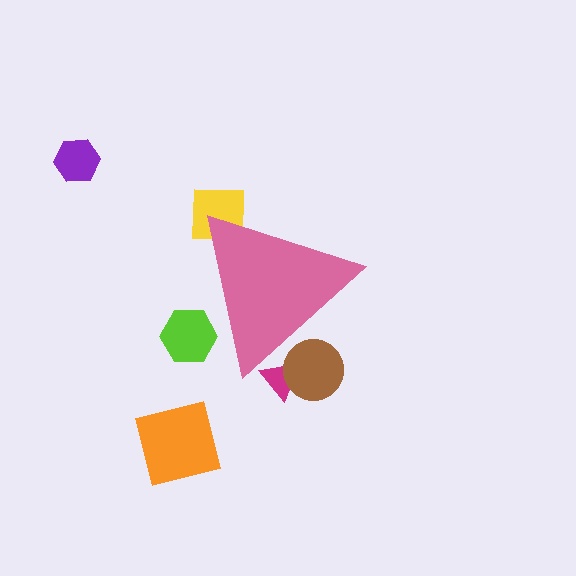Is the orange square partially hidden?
No, the orange square is fully visible.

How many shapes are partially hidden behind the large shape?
4 shapes are partially hidden.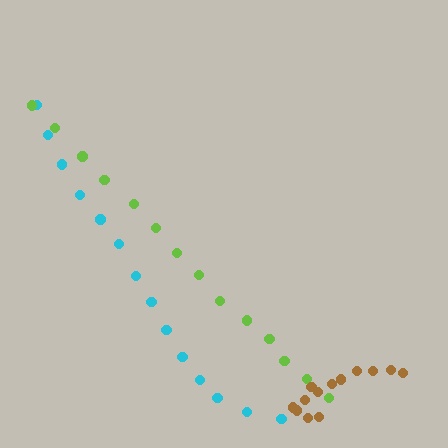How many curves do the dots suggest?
There are 3 distinct paths.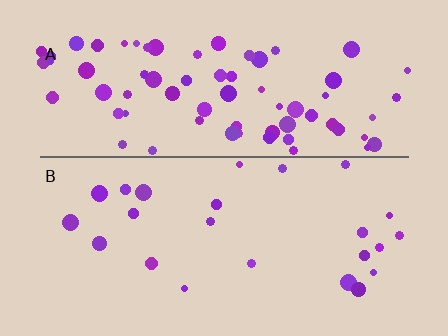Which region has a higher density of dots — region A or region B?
A (the top).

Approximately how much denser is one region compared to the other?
Approximately 2.9× — region A over region B.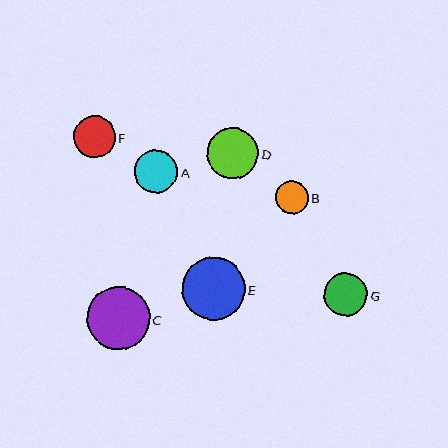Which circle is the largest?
Circle E is the largest with a size of approximately 63 pixels.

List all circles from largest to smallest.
From largest to smallest: E, C, D, A, G, F, B.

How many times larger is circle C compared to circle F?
Circle C is approximately 1.5 times the size of circle F.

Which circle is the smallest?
Circle B is the smallest with a size of approximately 33 pixels.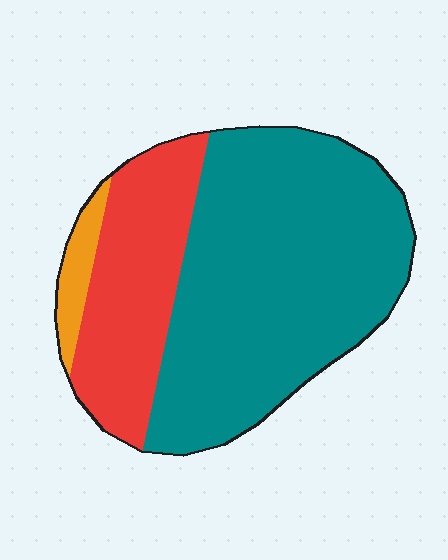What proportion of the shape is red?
Red covers around 30% of the shape.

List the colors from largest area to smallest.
From largest to smallest: teal, red, orange.